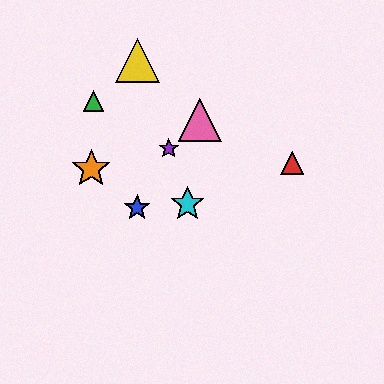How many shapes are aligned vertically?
2 shapes (the blue star, the yellow triangle) are aligned vertically.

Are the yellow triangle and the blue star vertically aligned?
Yes, both are at x≈137.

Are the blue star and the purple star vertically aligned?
No, the blue star is at x≈137 and the purple star is at x≈169.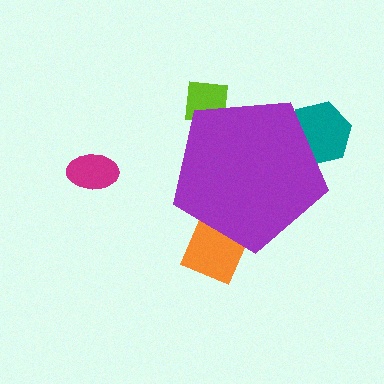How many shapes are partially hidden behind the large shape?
3 shapes are partially hidden.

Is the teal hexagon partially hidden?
Yes, the teal hexagon is partially hidden behind the purple pentagon.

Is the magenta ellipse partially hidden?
No, the magenta ellipse is fully visible.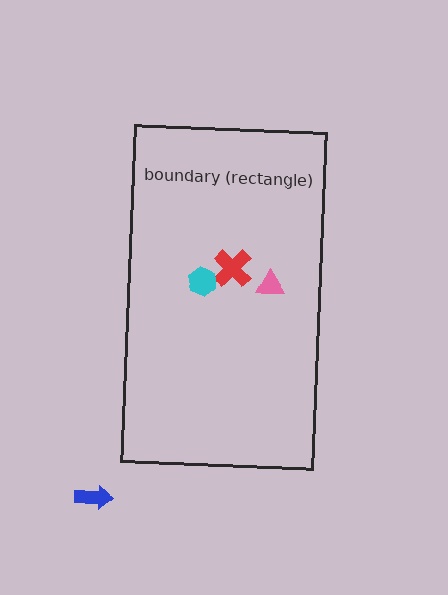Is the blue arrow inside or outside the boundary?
Outside.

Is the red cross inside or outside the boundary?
Inside.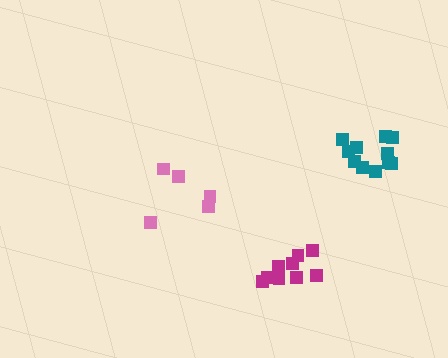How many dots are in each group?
Group 1: 11 dots, Group 2: 9 dots, Group 3: 5 dots (25 total).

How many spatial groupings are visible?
There are 3 spatial groupings.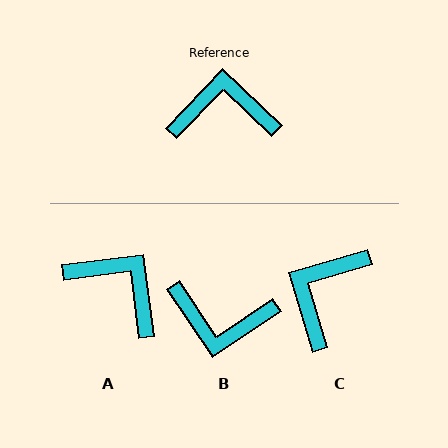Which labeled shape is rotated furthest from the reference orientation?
B, about 167 degrees away.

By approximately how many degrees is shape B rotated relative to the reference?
Approximately 167 degrees counter-clockwise.